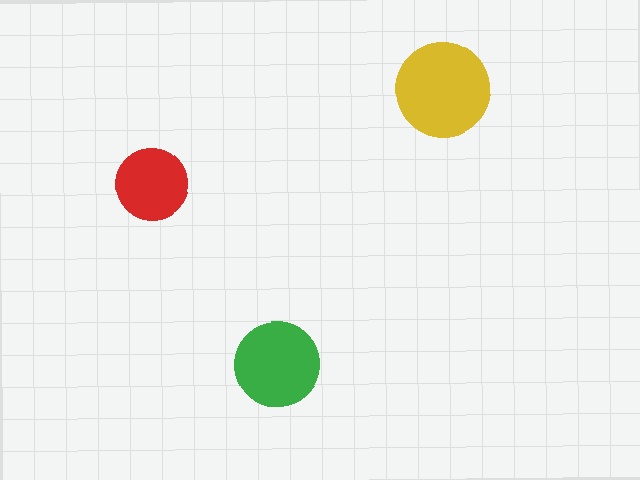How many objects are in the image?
There are 3 objects in the image.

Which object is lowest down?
The green circle is bottommost.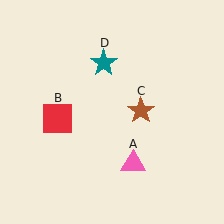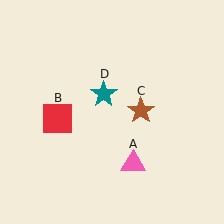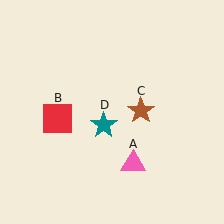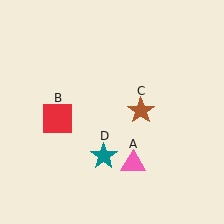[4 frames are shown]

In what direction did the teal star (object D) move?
The teal star (object D) moved down.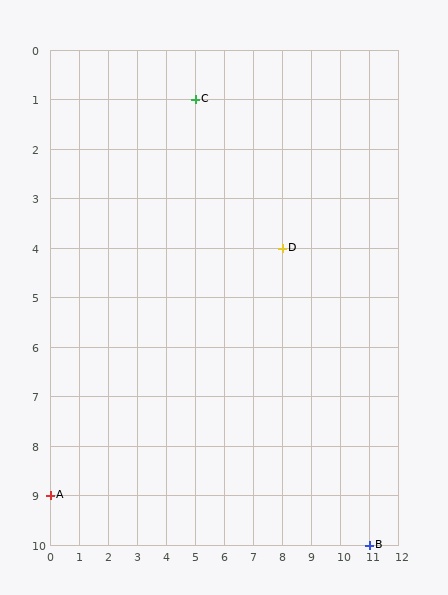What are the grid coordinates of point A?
Point A is at grid coordinates (0, 9).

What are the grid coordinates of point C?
Point C is at grid coordinates (5, 1).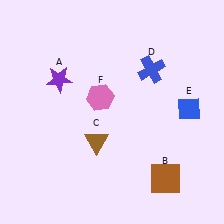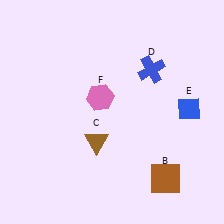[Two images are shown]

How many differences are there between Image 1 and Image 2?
There is 1 difference between the two images.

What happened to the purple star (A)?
The purple star (A) was removed in Image 2. It was in the top-left area of Image 1.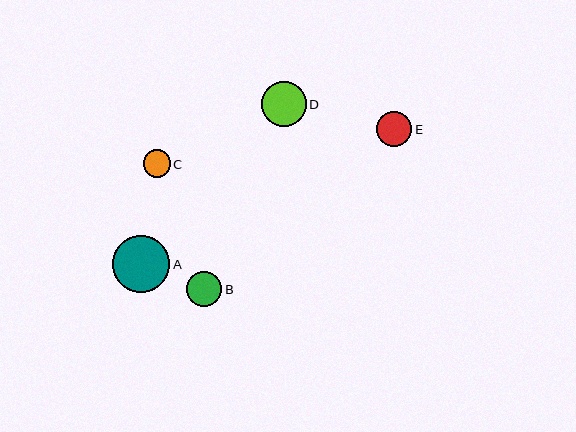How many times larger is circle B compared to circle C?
Circle B is approximately 1.3 times the size of circle C.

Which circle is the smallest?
Circle C is the smallest with a size of approximately 27 pixels.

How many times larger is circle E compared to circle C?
Circle E is approximately 1.3 times the size of circle C.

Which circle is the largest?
Circle A is the largest with a size of approximately 57 pixels.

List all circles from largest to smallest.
From largest to smallest: A, D, E, B, C.